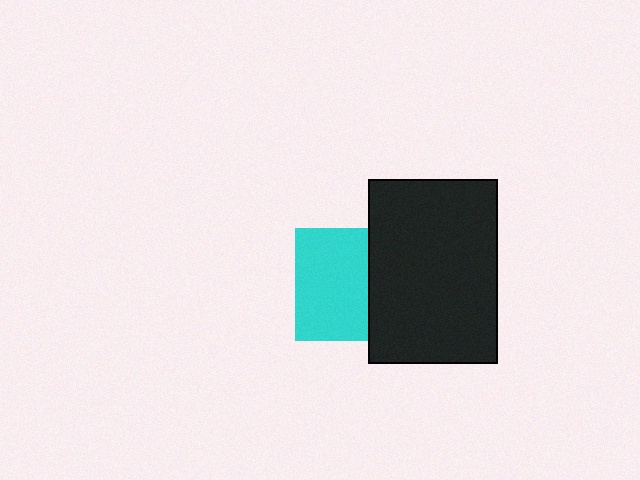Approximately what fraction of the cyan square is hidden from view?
Roughly 36% of the cyan square is hidden behind the black rectangle.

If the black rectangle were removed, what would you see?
You would see the complete cyan square.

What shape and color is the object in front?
The object in front is a black rectangle.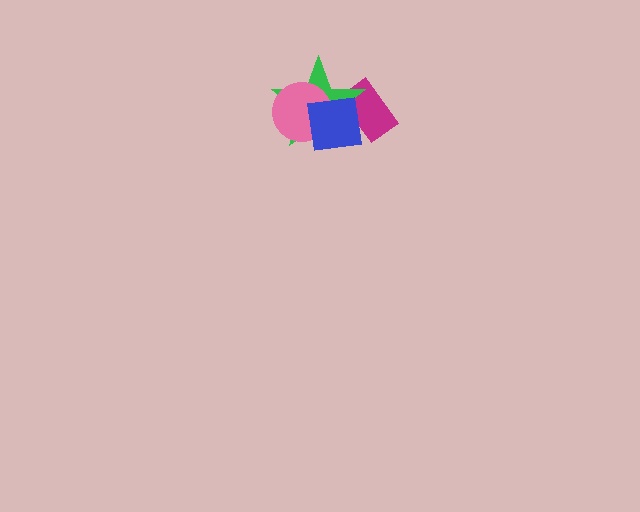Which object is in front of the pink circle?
The blue square is in front of the pink circle.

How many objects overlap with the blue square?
3 objects overlap with the blue square.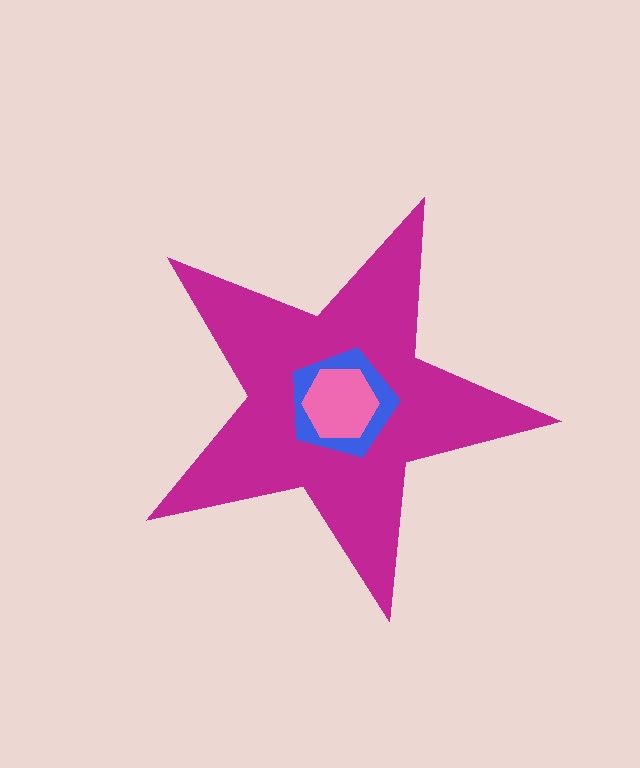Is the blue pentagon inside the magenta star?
Yes.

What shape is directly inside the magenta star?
The blue pentagon.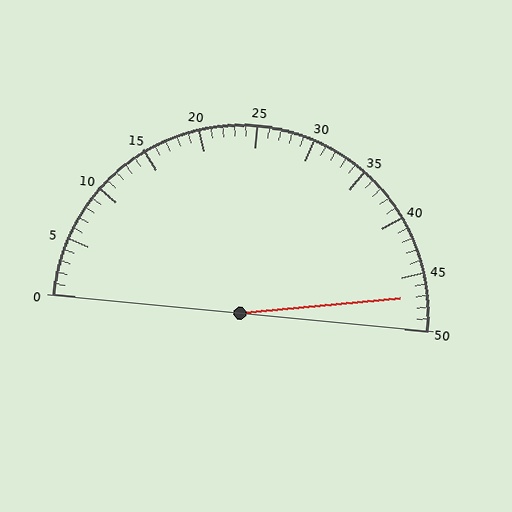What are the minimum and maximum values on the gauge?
The gauge ranges from 0 to 50.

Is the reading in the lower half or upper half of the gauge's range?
The reading is in the upper half of the range (0 to 50).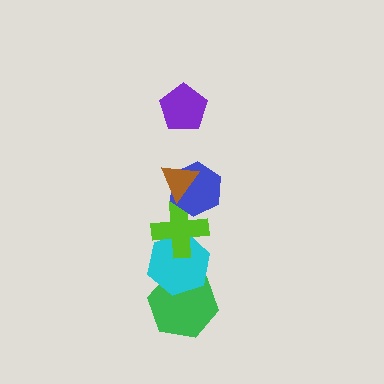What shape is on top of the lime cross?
The blue hexagon is on top of the lime cross.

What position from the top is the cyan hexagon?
The cyan hexagon is 5th from the top.